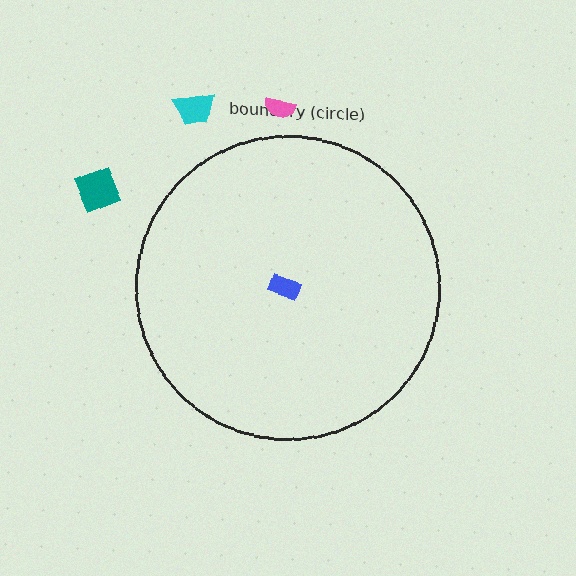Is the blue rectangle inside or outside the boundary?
Inside.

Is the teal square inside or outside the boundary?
Outside.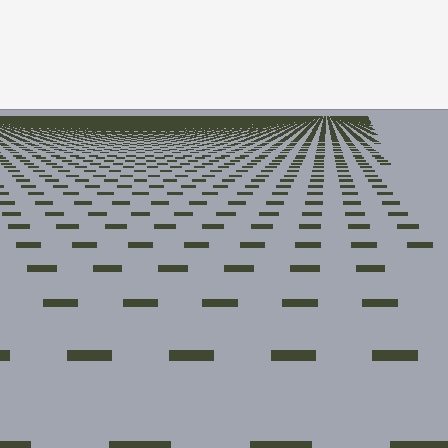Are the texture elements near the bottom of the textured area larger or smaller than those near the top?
Larger. Near the bottom, elements are closer to the viewer and appear at a bigger on-screen size.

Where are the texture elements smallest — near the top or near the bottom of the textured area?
Near the top.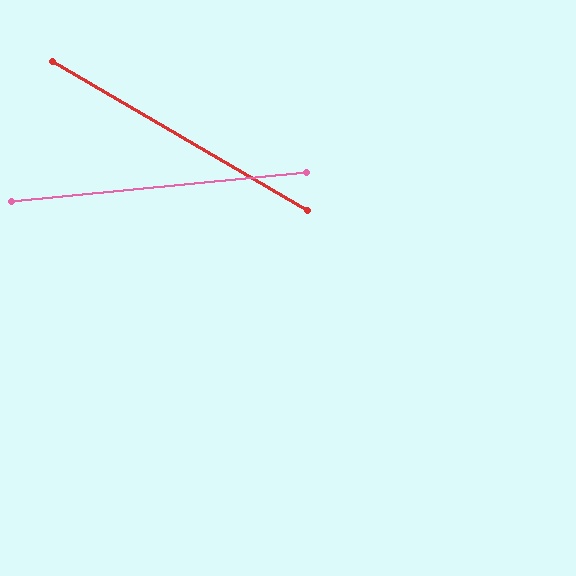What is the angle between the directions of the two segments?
Approximately 36 degrees.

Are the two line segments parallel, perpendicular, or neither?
Neither parallel nor perpendicular — they differ by about 36°.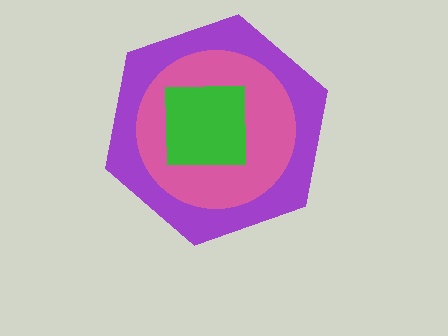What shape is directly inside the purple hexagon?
The pink circle.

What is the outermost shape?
The purple hexagon.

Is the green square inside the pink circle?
Yes.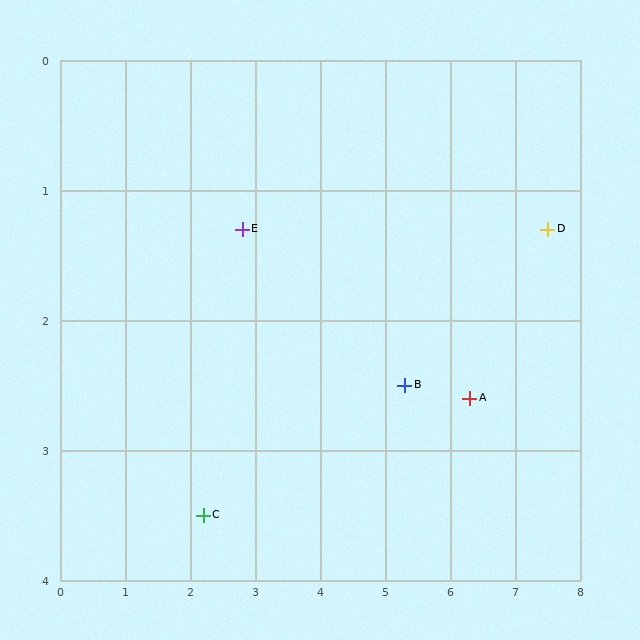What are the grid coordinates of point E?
Point E is at approximately (2.8, 1.3).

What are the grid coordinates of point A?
Point A is at approximately (6.3, 2.6).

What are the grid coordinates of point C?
Point C is at approximately (2.2, 3.5).